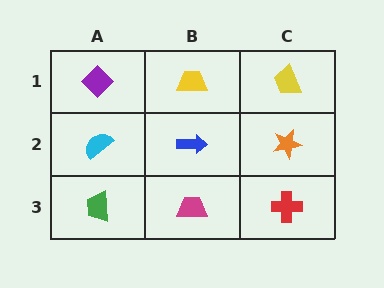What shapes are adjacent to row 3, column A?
A cyan semicircle (row 2, column A), a magenta trapezoid (row 3, column B).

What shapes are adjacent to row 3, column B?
A blue arrow (row 2, column B), a green trapezoid (row 3, column A), a red cross (row 3, column C).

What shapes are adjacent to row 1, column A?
A cyan semicircle (row 2, column A), a yellow trapezoid (row 1, column B).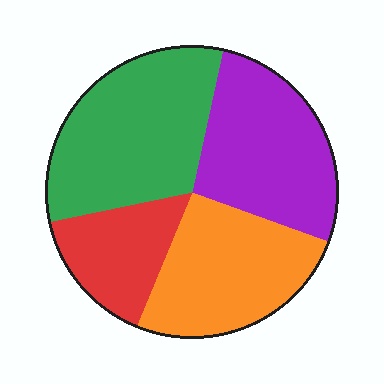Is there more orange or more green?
Green.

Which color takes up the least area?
Red, at roughly 15%.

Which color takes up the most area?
Green, at roughly 30%.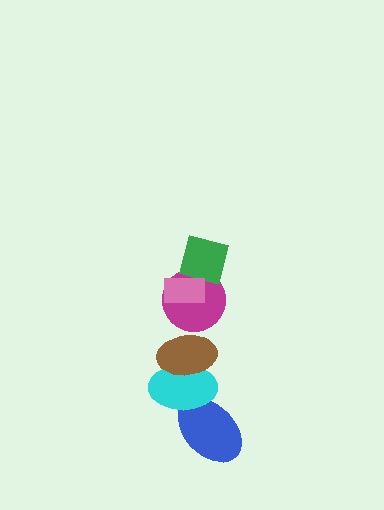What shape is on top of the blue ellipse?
The cyan ellipse is on top of the blue ellipse.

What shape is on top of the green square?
The pink rectangle is on top of the green square.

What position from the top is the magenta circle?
The magenta circle is 3rd from the top.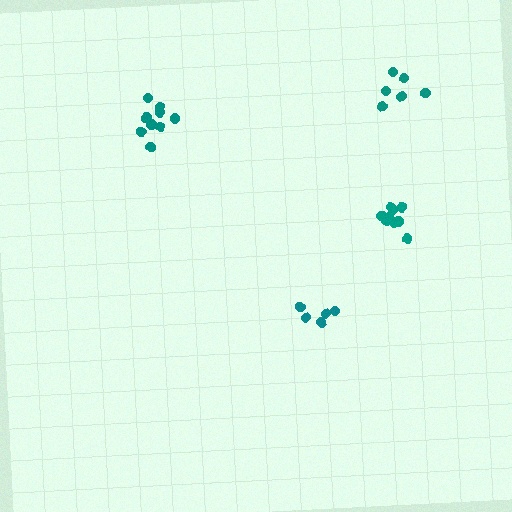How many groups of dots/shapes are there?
There are 4 groups.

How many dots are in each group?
Group 1: 10 dots, Group 2: 9 dots, Group 3: 6 dots, Group 4: 5 dots (30 total).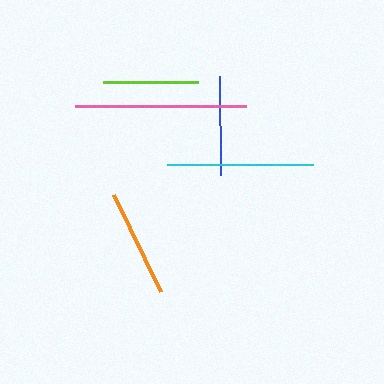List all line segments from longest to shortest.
From longest to shortest: pink, cyan, orange, blue, lime.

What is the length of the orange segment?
The orange segment is approximately 108 pixels long.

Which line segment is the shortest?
The lime line is the shortest at approximately 95 pixels.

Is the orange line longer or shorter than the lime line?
The orange line is longer than the lime line.